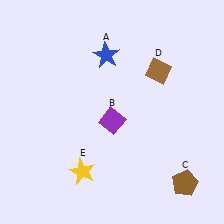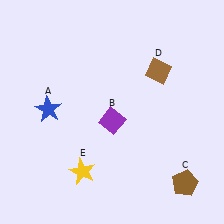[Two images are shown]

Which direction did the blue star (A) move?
The blue star (A) moved left.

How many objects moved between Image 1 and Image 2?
1 object moved between the two images.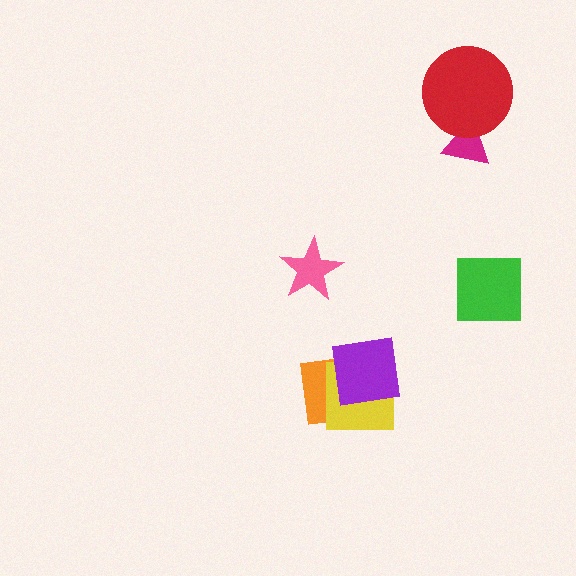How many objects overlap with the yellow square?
2 objects overlap with the yellow square.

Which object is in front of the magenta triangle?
The red circle is in front of the magenta triangle.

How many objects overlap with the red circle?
1 object overlaps with the red circle.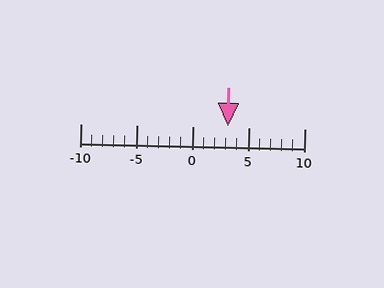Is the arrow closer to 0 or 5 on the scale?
The arrow is closer to 5.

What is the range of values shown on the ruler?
The ruler shows values from -10 to 10.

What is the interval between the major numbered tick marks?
The major tick marks are spaced 5 units apart.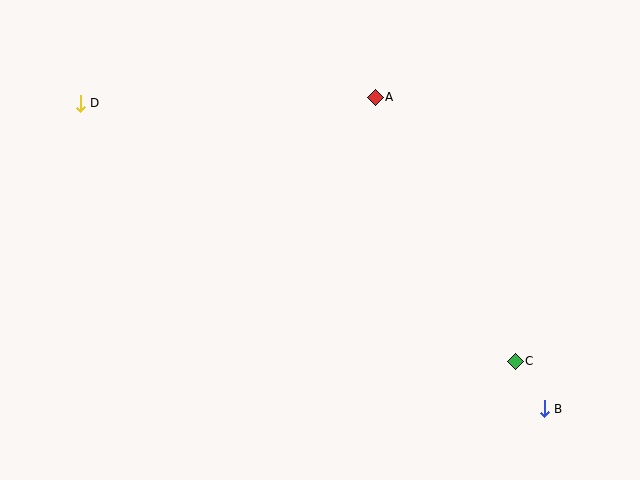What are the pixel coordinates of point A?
Point A is at (375, 97).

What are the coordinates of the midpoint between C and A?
The midpoint between C and A is at (445, 229).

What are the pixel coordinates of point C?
Point C is at (515, 361).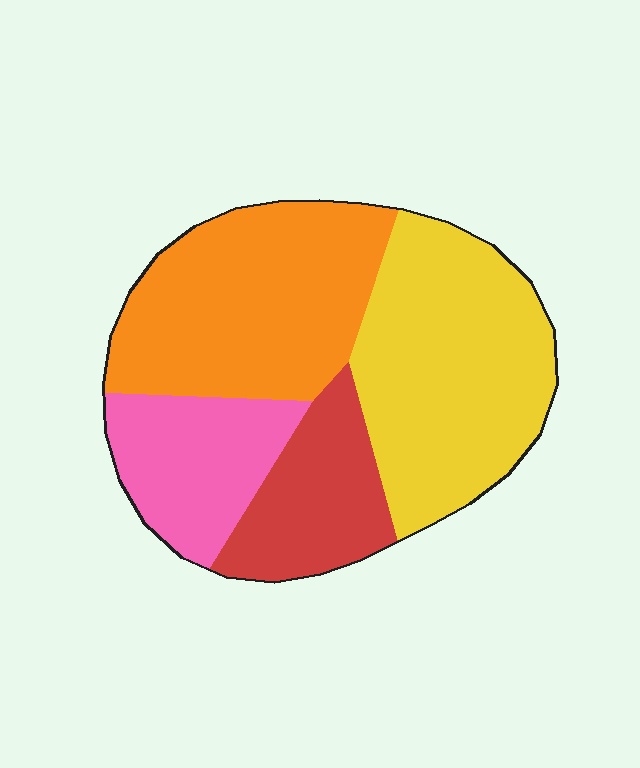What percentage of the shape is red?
Red takes up less than a quarter of the shape.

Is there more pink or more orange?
Orange.